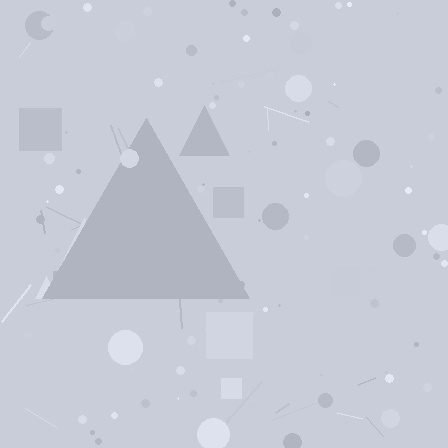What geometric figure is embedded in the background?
A triangle is embedded in the background.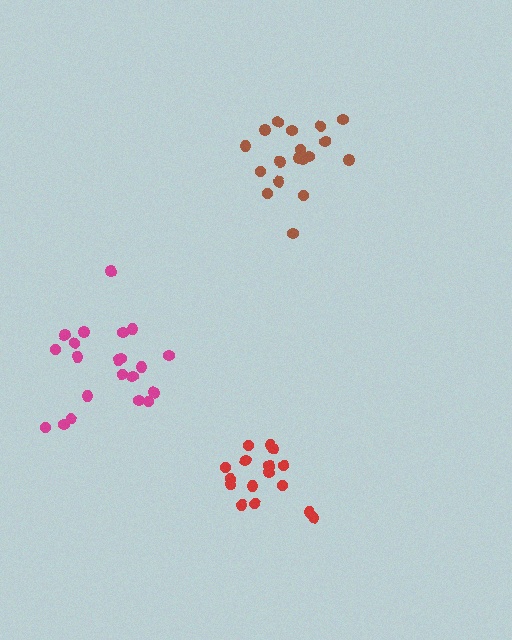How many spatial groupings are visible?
There are 3 spatial groupings.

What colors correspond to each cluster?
The clusters are colored: brown, red, magenta.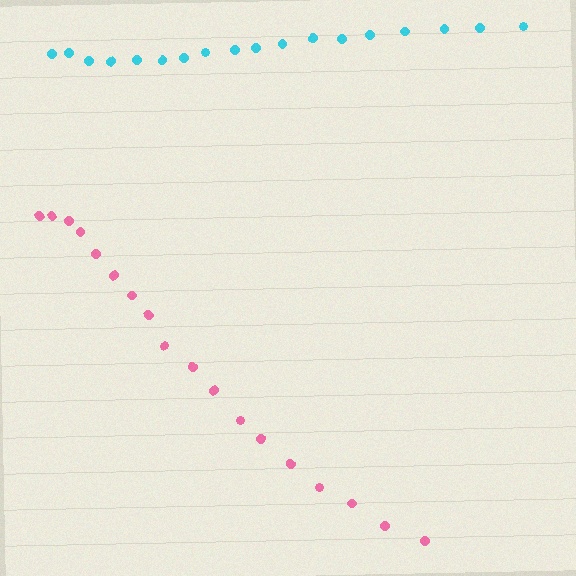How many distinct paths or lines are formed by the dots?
There are 2 distinct paths.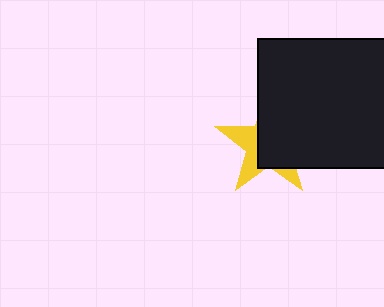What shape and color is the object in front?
The object in front is a black rectangle.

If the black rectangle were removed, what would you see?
You would see the complete yellow star.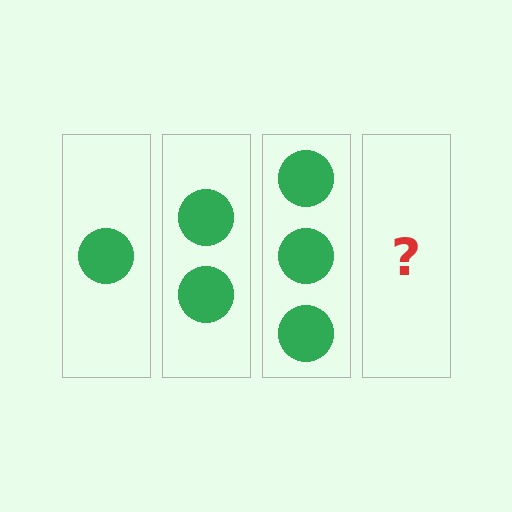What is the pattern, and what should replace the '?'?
The pattern is that each step adds one more circle. The '?' should be 4 circles.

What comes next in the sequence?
The next element should be 4 circles.